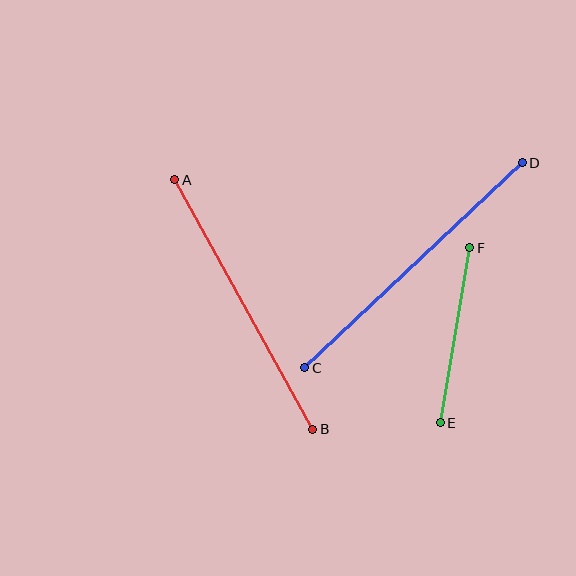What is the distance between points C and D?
The distance is approximately 299 pixels.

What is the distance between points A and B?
The distance is approximately 285 pixels.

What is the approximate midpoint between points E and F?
The midpoint is at approximately (455, 335) pixels.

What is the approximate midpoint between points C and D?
The midpoint is at approximately (413, 265) pixels.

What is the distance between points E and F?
The distance is approximately 177 pixels.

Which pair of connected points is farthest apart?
Points C and D are farthest apart.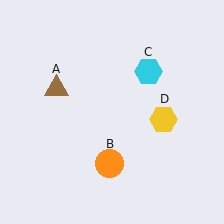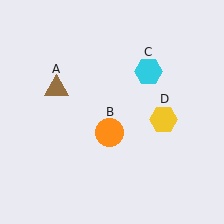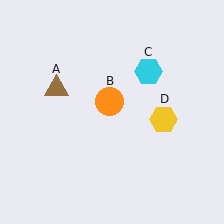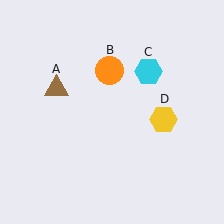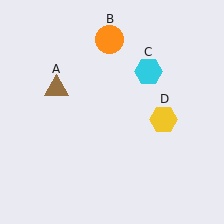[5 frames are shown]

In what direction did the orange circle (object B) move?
The orange circle (object B) moved up.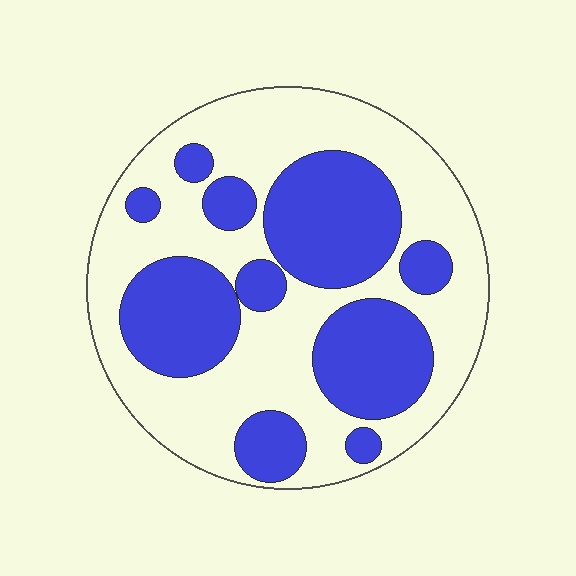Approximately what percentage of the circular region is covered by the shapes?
Approximately 40%.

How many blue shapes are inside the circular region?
10.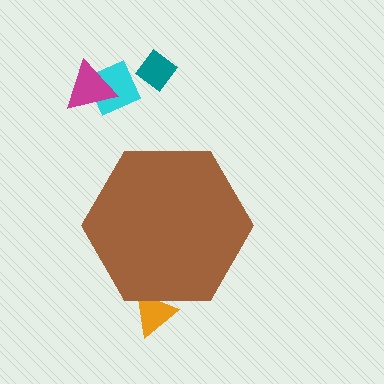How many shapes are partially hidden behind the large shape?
1 shape is partially hidden.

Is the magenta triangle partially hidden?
No, the magenta triangle is fully visible.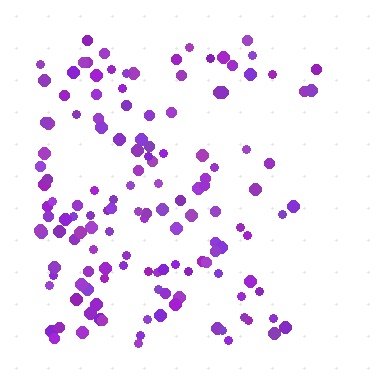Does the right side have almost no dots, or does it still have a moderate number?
Still a moderate number, just noticeably fewer than the left.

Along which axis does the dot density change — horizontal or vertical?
Horizontal.